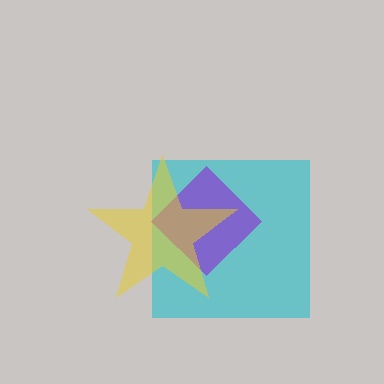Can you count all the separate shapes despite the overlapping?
Yes, there are 3 separate shapes.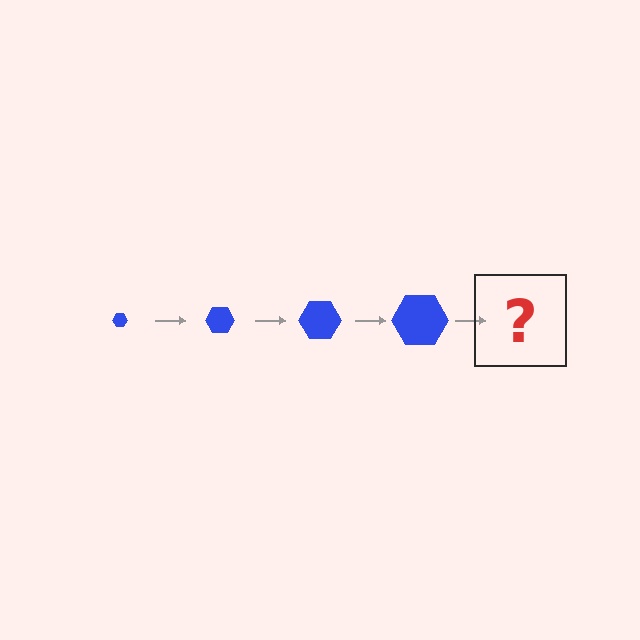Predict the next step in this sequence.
The next step is a blue hexagon, larger than the previous one.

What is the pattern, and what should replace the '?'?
The pattern is that the hexagon gets progressively larger each step. The '?' should be a blue hexagon, larger than the previous one.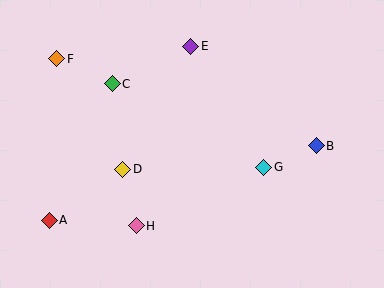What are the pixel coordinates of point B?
Point B is at (316, 146).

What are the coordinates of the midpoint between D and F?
The midpoint between D and F is at (90, 114).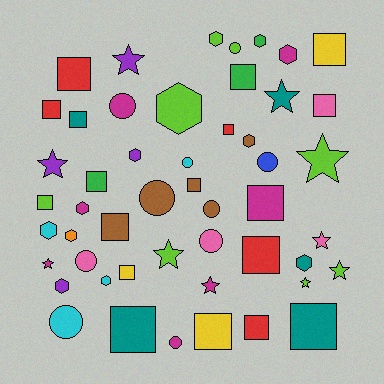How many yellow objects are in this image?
There are 3 yellow objects.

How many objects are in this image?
There are 50 objects.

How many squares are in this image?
There are 18 squares.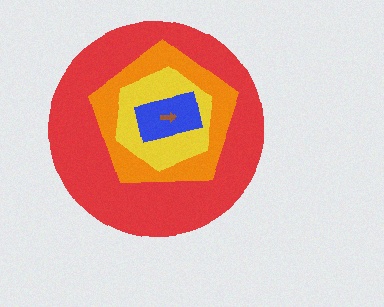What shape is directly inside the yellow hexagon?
The blue rectangle.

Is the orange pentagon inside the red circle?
Yes.